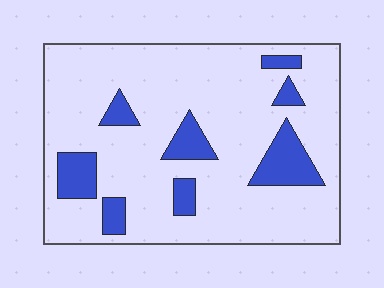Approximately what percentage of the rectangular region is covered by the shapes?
Approximately 15%.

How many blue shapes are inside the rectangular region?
8.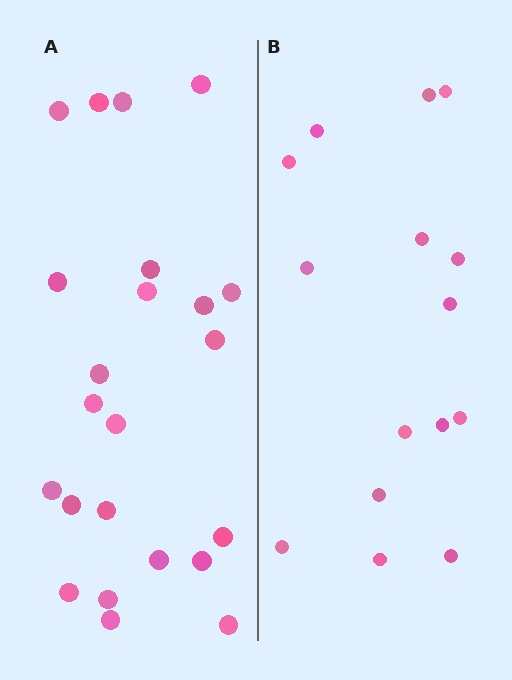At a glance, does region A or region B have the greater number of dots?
Region A (the left region) has more dots.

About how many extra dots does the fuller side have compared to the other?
Region A has roughly 8 or so more dots than region B.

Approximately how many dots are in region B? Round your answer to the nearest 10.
About 20 dots. (The exact count is 15, which rounds to 20.)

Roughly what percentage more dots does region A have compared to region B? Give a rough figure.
About 55% more.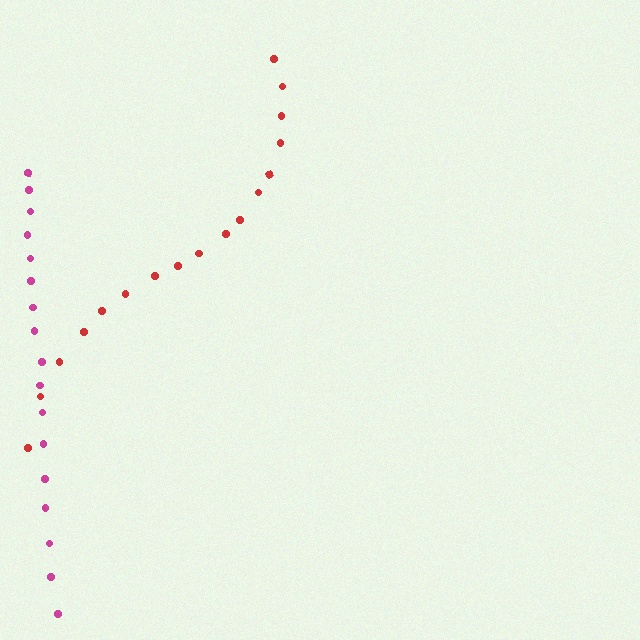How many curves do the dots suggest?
There are 2 distinct paths.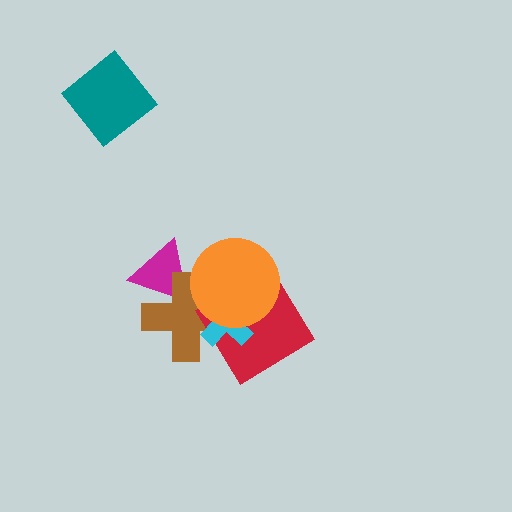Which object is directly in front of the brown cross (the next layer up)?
The red diamond is directly in front of the brown cross.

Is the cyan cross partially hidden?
Yes, it is partially covered by another shape.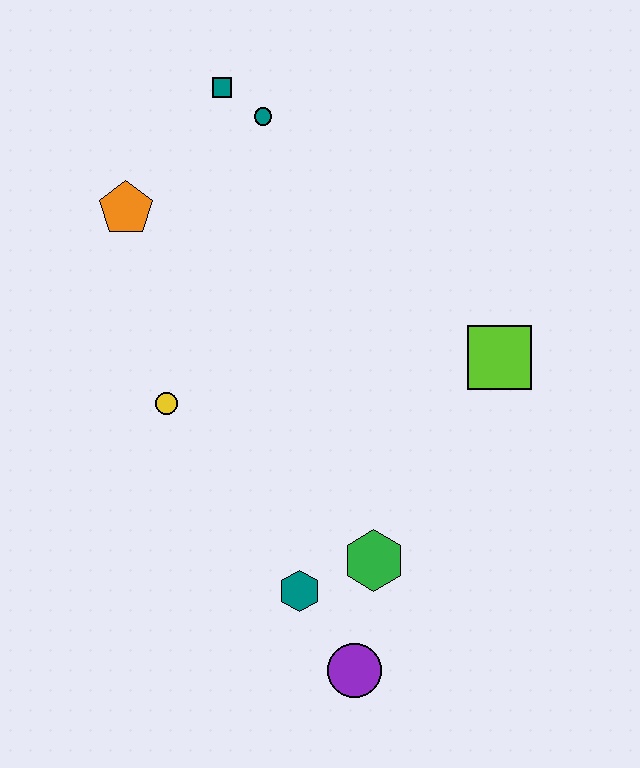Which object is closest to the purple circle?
The teal hexagon is closest to the purple circle.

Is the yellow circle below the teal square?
Yes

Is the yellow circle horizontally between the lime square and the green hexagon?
No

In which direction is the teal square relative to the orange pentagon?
The teal square is above the orange pentagon.